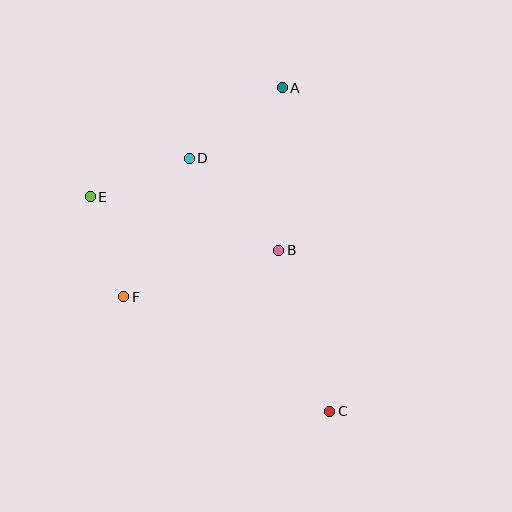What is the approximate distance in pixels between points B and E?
The distance between B and E is approximately 196 pixels.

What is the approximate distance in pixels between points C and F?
The distance between C and F is approximately 236 pixels.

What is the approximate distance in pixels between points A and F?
The distance between A and F is approximately 262 pixels.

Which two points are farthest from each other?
Points A and C are farthest from each other.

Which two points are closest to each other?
Points E and F are closest to each other.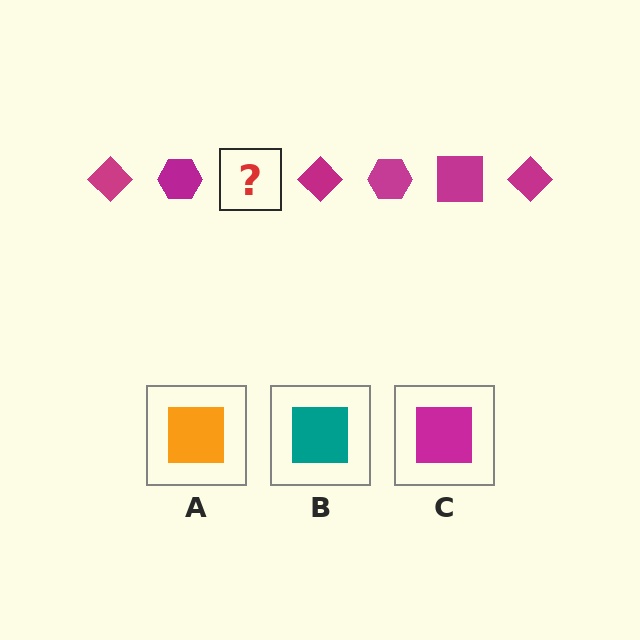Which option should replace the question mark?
Option C.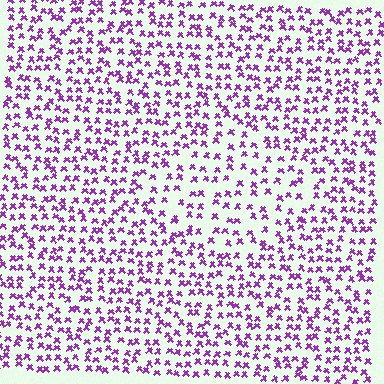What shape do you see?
I see a diamond.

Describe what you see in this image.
The image contains small purple elements arranged at two different densities. A diamond-shaped region is visible where the elements are less densely packed than the surrounding area.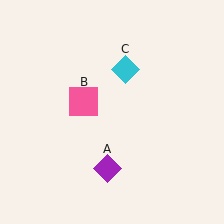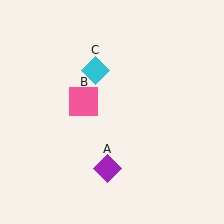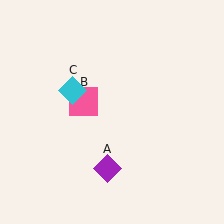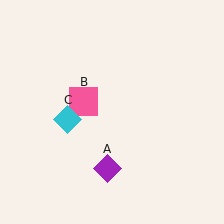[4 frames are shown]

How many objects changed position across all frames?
1 object changed position: cyan diamond (object C).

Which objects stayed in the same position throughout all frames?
Purple diamond (object A) and pink square (object B) remained stationary.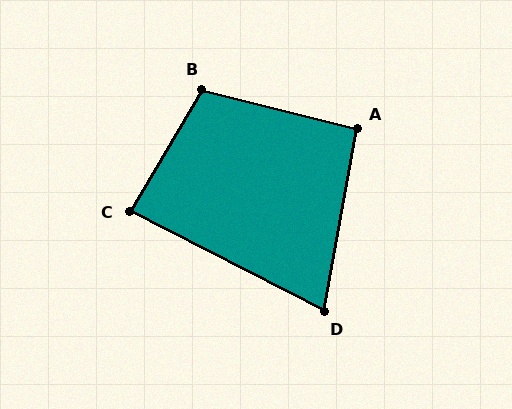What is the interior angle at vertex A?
Approximately 94 degrees (approximately right).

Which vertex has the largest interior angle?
B, at approximately 107 degrees.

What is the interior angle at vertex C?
Approximately 86 degrees (approximately right).